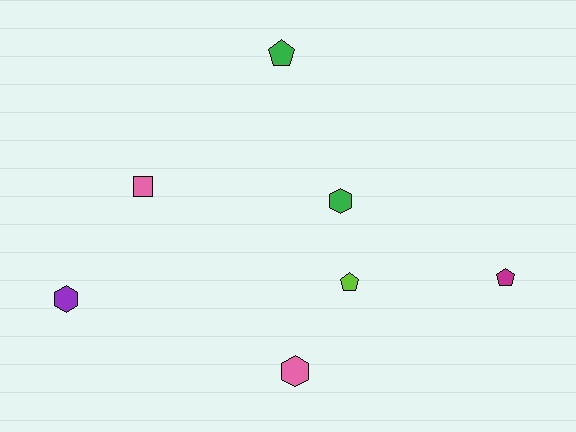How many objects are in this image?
There are 7 objects.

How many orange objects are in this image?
There are no orange objects.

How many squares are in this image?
There is 1 square.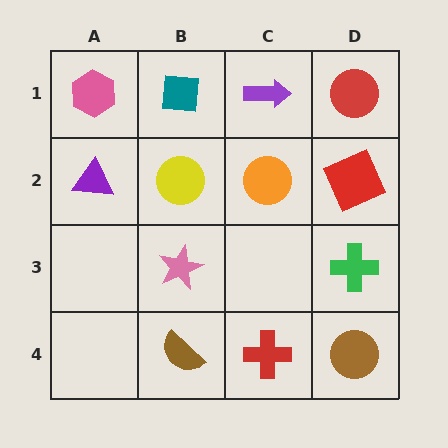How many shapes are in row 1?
4 shapes.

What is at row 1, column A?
A pink hexagon.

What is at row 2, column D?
A red square.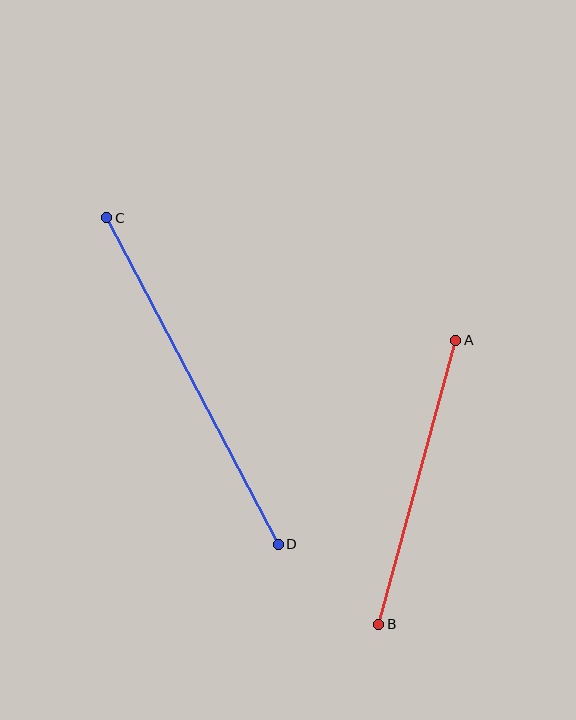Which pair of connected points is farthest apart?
Points C and D are farthest apart.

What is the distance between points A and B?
The distance is approximately 294 pixels.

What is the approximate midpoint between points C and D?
The midpoint is at approximately (192, 381) pixels.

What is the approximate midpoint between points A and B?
The midpoint is at approximately (417, 482) pixels.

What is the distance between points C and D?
The distance is approximately 368 pixels.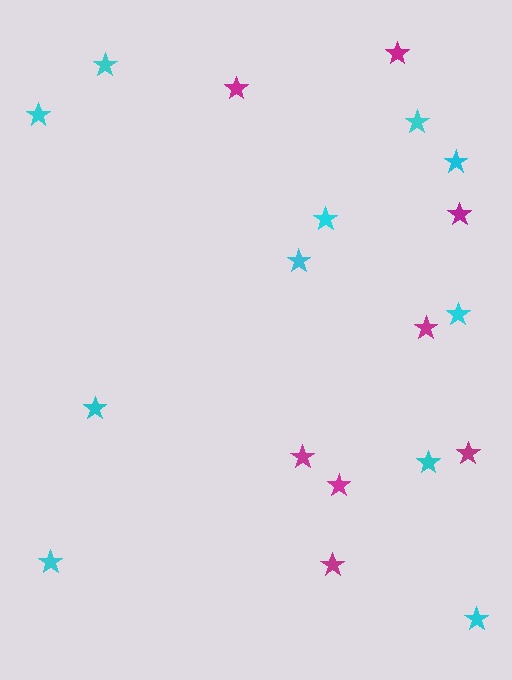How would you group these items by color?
There are 2 groups: one group of cyan stars (11) and one group of magenta stars (8).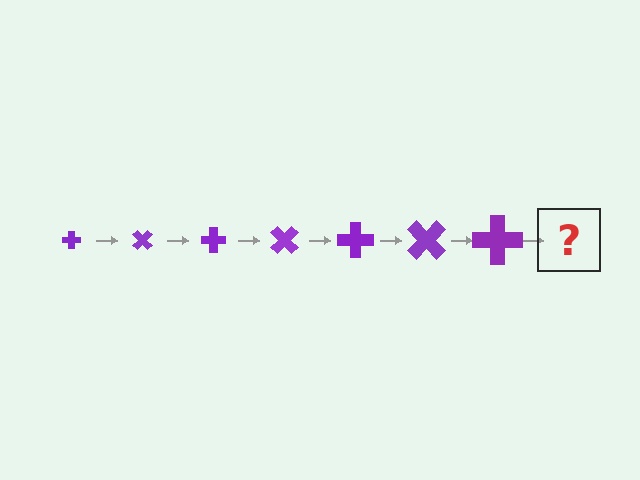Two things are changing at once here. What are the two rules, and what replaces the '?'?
The two rules are that the cross grows larger each step and it rotates 45 degrees each step. The '?' should be a cross, larger than the previous one and rotated 315 degrees from the start.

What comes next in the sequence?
The next element should be a cross, larger than the previous one and rotated 315 degrees from the start.